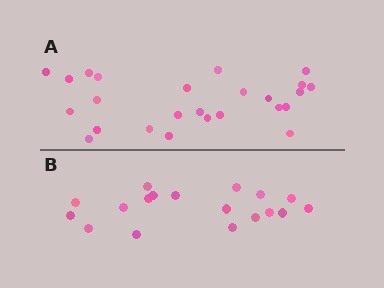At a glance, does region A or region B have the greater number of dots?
Region A (the top region) has more dots.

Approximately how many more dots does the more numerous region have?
Region A has roughly 8 or so more dots than region B.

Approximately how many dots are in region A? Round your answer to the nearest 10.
About 20 dots. (The exact count is 25, which rounds to 20.)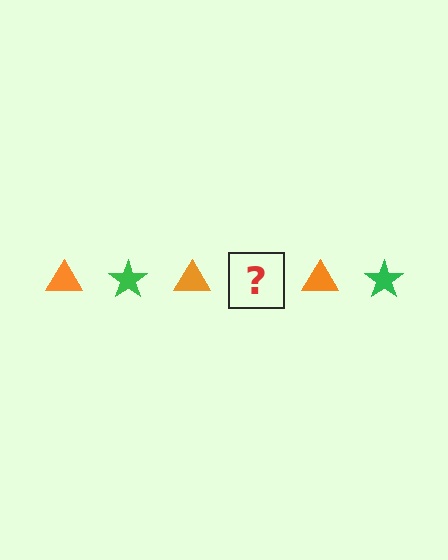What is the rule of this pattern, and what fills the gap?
The rule is that the pattern alternates between orange triangle and green star. The gap should be filled with a green star.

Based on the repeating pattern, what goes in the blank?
The blank should be a green star.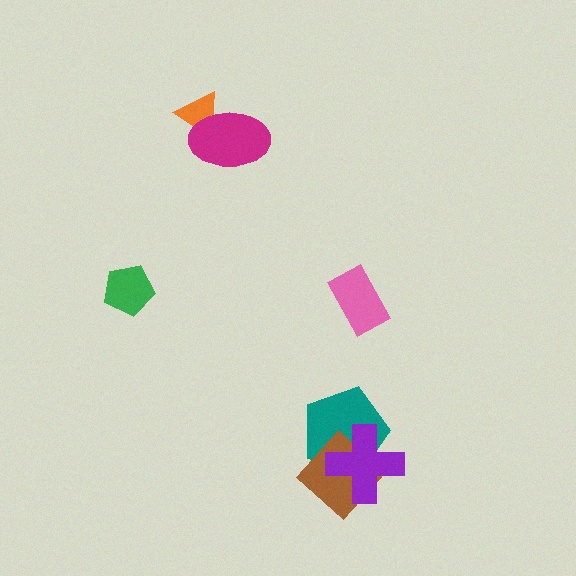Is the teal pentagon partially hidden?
Yes, it is partially covered by another shape.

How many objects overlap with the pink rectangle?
0 objects overlap with the pink rectangle.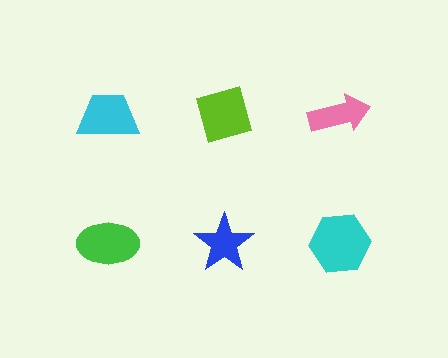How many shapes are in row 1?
3 shapes.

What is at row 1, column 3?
A pink arrow.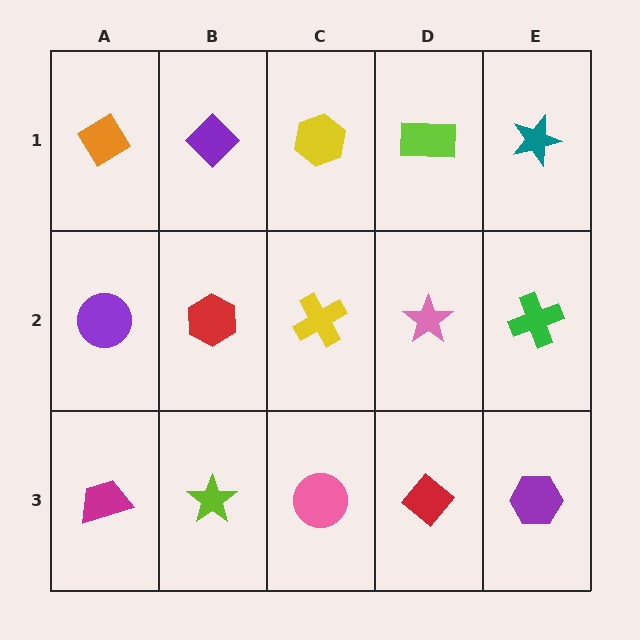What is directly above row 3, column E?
A green cross.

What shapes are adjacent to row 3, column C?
A yellow cross (row 2, column C), a lime star (row 3, column B), a red diamond (row 3, column D).